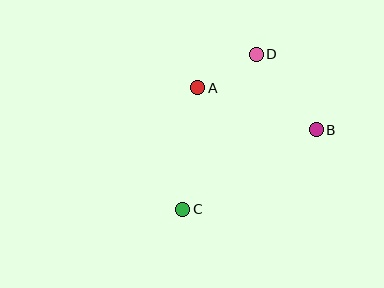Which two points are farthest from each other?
Points C and D are farthest from each other.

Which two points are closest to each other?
Points A and D are closest to each other.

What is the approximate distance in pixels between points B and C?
The distance between B and C is approximately 155 pixels.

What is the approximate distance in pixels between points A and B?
The distance between A and B is approximately 126 pixels.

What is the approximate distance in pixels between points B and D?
The distance between B and D is approximately 96 pixels.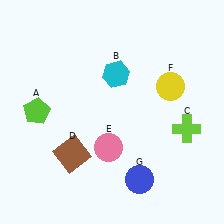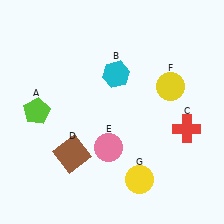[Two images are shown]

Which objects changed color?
C changed from lime to red. G changed from blue to yellow.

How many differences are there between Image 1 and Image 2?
There are 2 differences between the two images.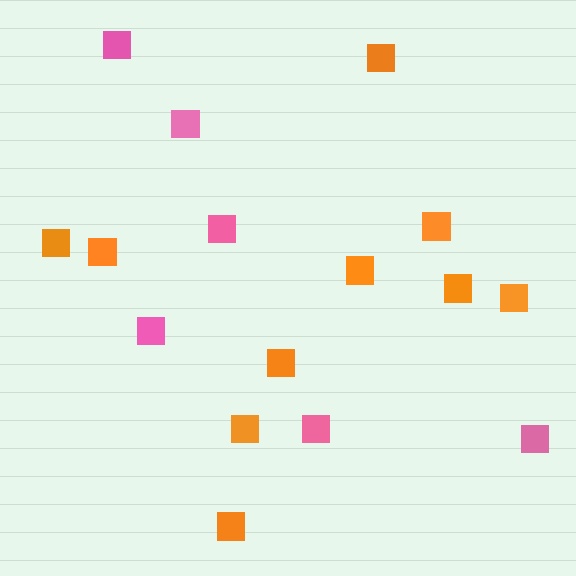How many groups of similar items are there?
There are 2 groups: one group of pink squares (6) and one group of orange squares (10).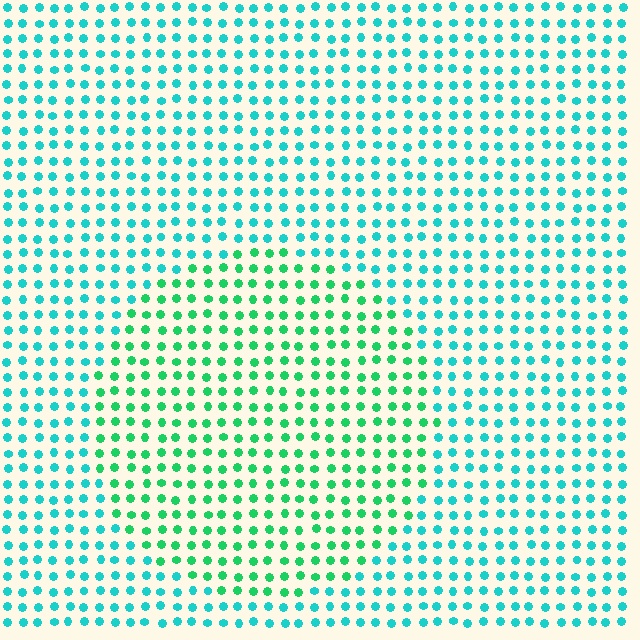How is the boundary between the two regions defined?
The boundary is defined purely by a slight shift in hue (about 35 degrees). Spacing, size, and orientation are identical on both sides.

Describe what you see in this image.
The image is filled with small cyan elements in a uniform arrangement. A circle-shaped region is visible where the elements are tinted to a slightly different hue, forming a subtle color boundary.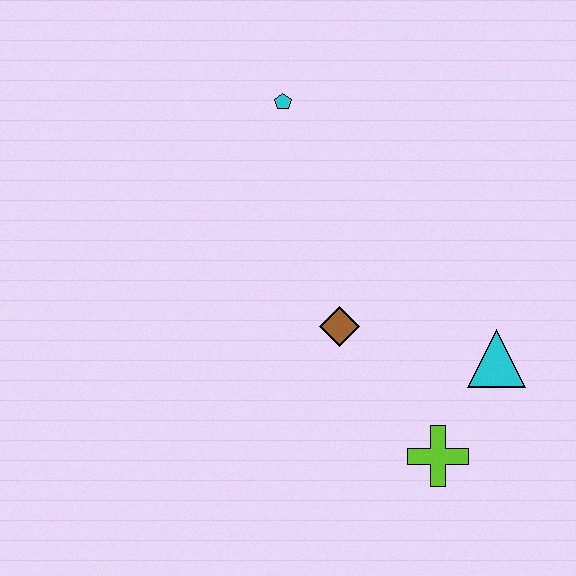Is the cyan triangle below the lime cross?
No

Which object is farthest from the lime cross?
The cyan pentagon is farthest from the lime cross.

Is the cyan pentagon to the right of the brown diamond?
No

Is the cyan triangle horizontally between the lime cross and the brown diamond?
No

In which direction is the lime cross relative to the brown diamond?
The lime cross is below the brown diamond.